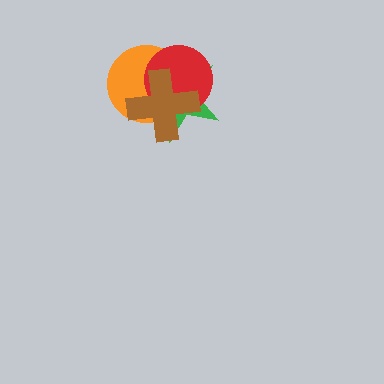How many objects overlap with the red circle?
3 objects overlap with the red circle.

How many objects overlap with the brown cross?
3 objects overlap with the brown cross.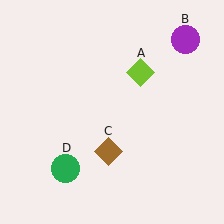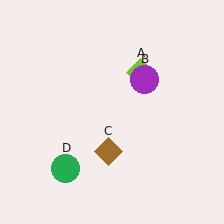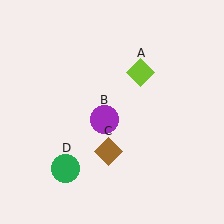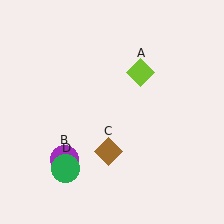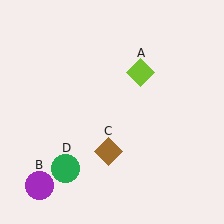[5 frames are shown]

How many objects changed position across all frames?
1 object changed position: purple circle (object B).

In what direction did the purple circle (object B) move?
The purple circle (object B) moved down and to the left.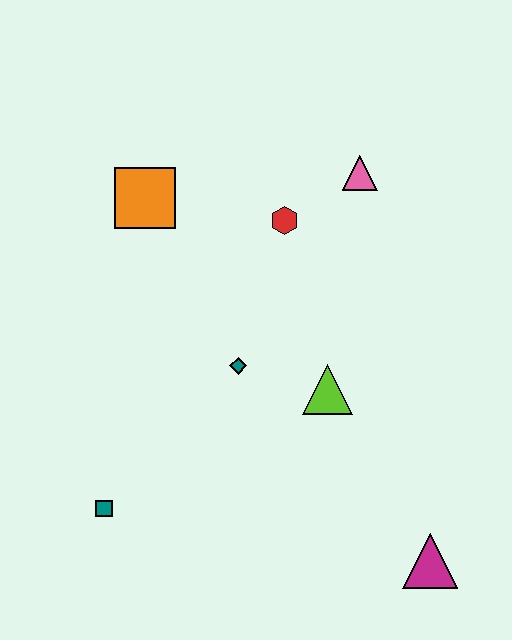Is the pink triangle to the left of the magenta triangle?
Yes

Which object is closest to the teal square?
The teal diamond is closest to the teal square.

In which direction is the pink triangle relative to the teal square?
The pink triangle is above the teal square.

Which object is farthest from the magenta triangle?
The orange square is farthest from the magenta triangle.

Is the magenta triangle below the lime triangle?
Yes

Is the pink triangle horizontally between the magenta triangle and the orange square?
Yes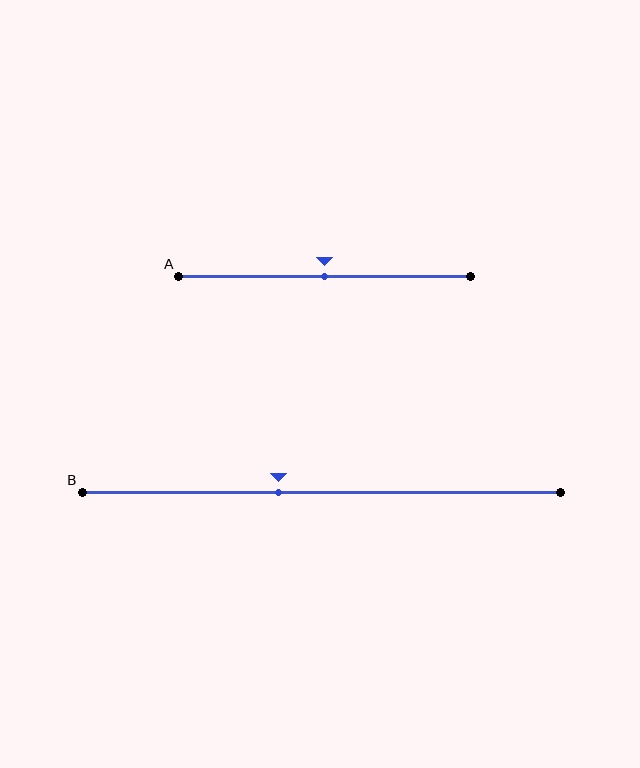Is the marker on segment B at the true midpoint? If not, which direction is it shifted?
No, the marker on segment B is shifted to the left by about 9% of the segment length.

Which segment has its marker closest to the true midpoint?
Segment A has its marker closest to the true midpoint.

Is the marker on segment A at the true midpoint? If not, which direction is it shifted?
Yes, the marker on segment A is at the true midpoint.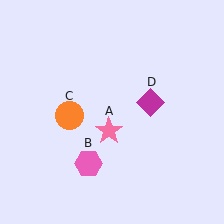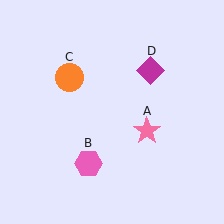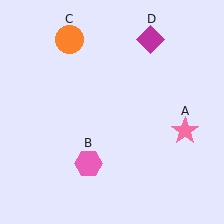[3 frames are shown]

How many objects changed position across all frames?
3 objects changed position: pink star (object A), orange circle (object C), magenta diamond (object D).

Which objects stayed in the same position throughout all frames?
Pink hexagon (object B) remained stationary.